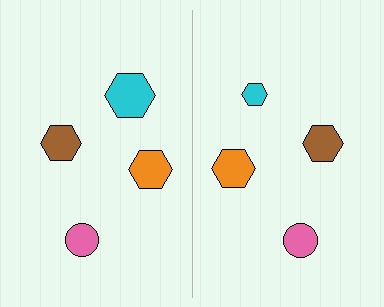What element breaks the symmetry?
The cyan hexagon on the right side has a different size than its mirror counterpart.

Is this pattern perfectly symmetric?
No, the pattern is not perfectly symmetric. The cyan hexagon on the right side has a different size than its mirror counterpart.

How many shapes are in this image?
There are 8 shapes in this image.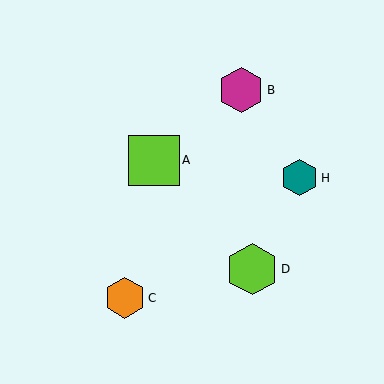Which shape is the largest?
The lime hexagon (labeled D) is the largest.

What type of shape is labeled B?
Shape B is a magenta hexagon.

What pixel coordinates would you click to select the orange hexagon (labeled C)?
Click at (125, 298) to select the orange hexagon C.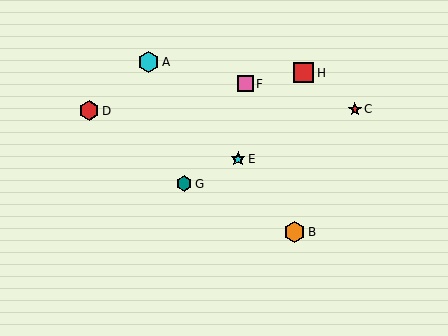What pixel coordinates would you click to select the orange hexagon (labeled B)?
Click at (295, 232) to select the orange hexagon B.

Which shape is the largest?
The cyan hexagon (labeled A) is the largest.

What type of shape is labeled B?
Shape B is an orange hexagon.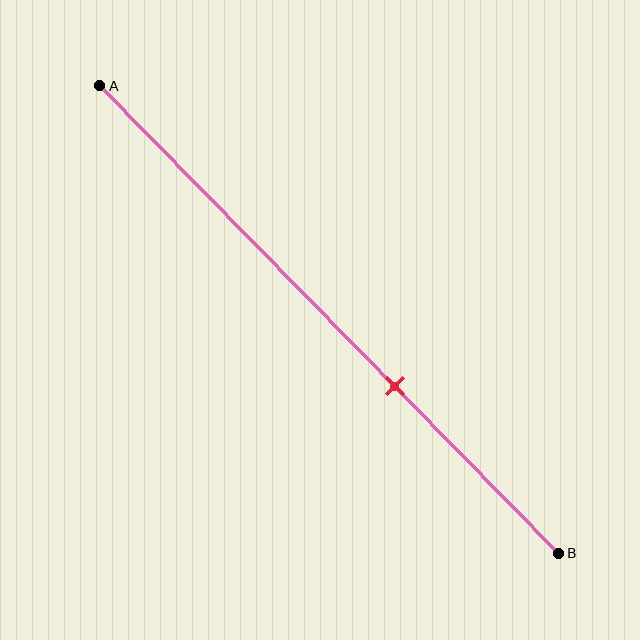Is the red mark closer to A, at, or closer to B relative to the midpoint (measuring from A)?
The red mark is closer to point B than the midpoint of segment AB.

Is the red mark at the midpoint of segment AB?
No, the mark is at about 65% from A, not at the 50% midpoint.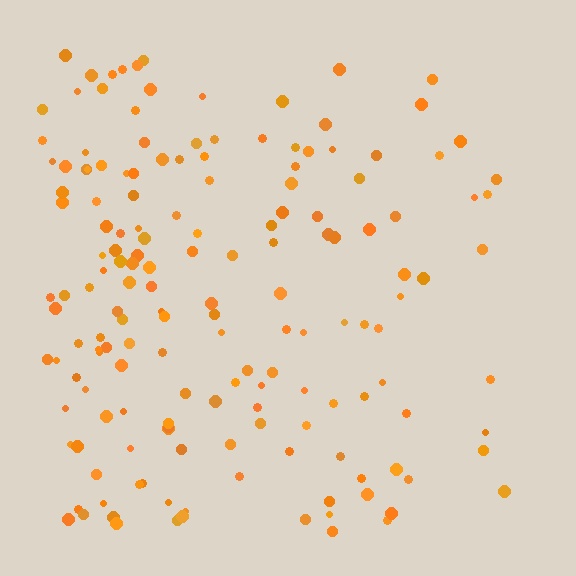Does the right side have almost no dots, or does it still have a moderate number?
Still a moderate number, just noticeably fewer than the left.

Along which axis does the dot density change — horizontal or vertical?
Horizontal.